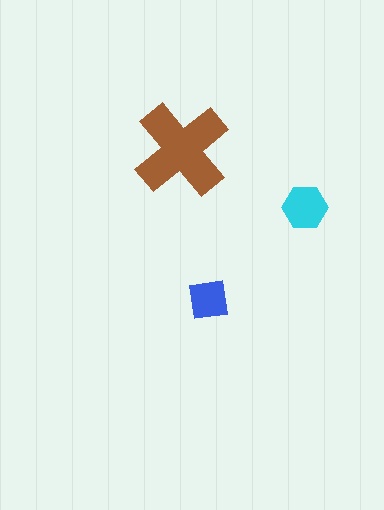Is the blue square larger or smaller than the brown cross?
Smaller.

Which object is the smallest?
The blue square.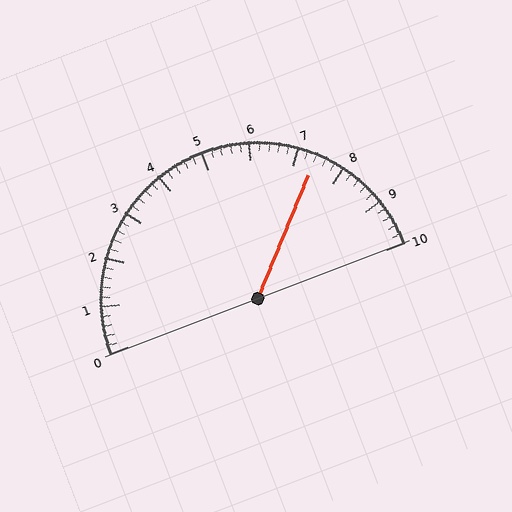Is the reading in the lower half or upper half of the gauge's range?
The reading is in the upper half of the range (0 to 10).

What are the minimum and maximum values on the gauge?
The gauge ranges from 0 to 10.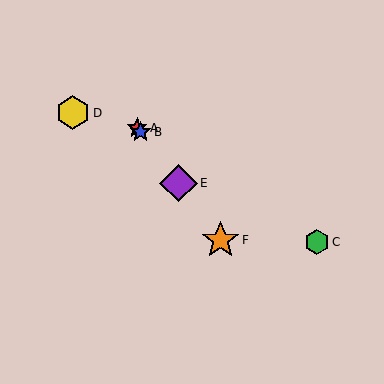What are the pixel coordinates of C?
Object C is at (317, 242).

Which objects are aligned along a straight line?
Objects A, B, E, F are aligned along a straight line.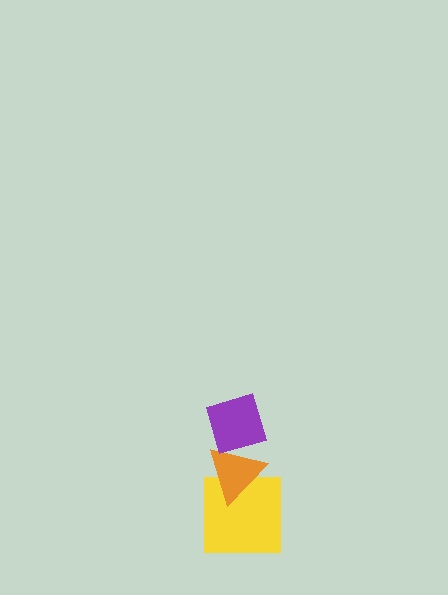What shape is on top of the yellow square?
The orange triangle is on top of the yellow square.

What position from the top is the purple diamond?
The purple diamond is 1st from the top.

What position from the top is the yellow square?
The yellow square is 3rd from the top.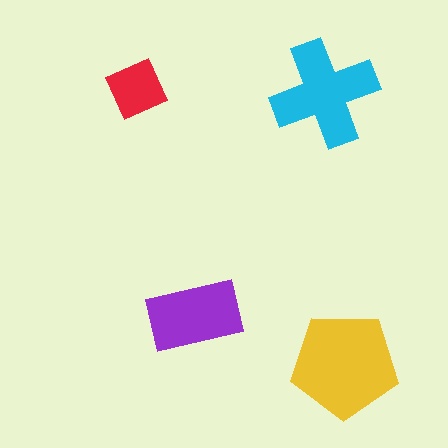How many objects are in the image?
There are 4 objects in the image.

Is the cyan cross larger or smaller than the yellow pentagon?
Smaller.